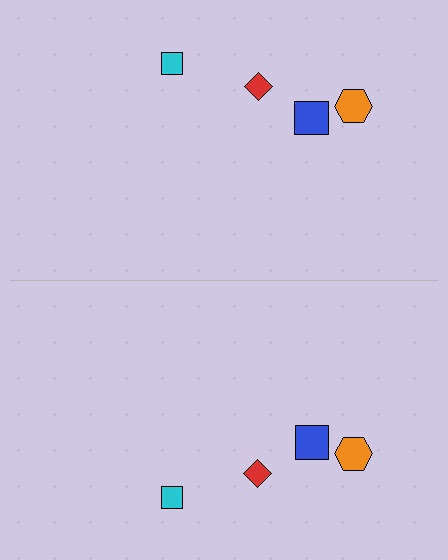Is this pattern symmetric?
Yes, this pattern has bilateral (reflection) symmetry.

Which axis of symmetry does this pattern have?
The pattern has a horizontal axis of symmetry running through the center of the image.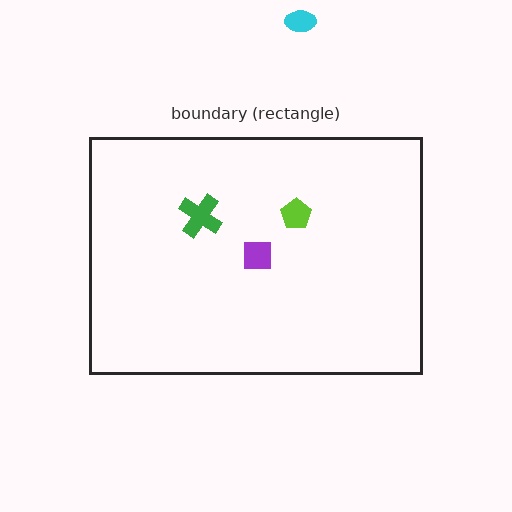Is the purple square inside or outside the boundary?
Inside.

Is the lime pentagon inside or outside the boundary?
Inside.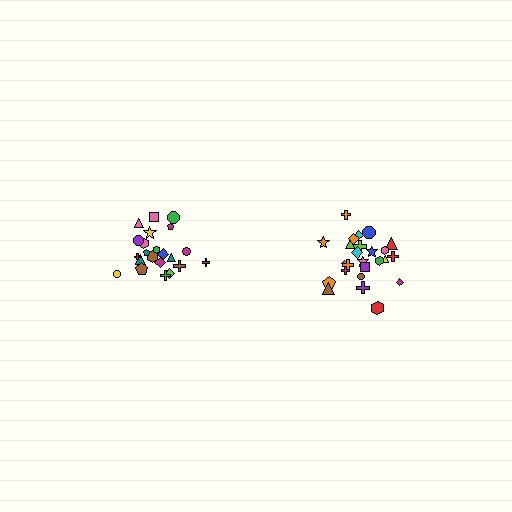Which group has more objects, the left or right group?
The right group.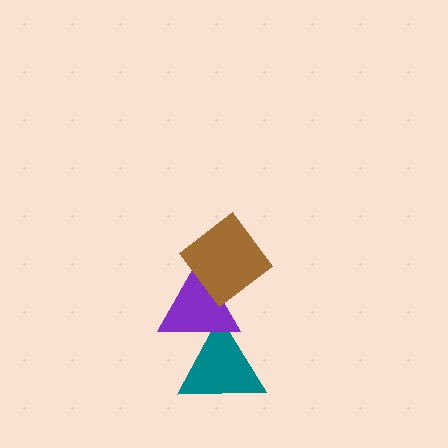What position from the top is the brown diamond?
The brown diamond is 1st from the top.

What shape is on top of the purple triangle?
The brown diamond is on top of the purple triangle.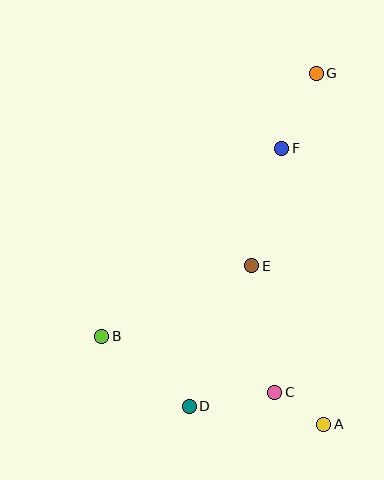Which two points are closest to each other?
Points A and C are closest to each other.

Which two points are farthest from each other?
Points D and G are farthest from each other.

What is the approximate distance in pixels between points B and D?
The distance between B and D is approximately 112 pixels.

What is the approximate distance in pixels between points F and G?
The distance between F and G is approximately 83 pixels.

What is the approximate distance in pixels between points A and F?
The distance between A and F is approximately 279 pixels.